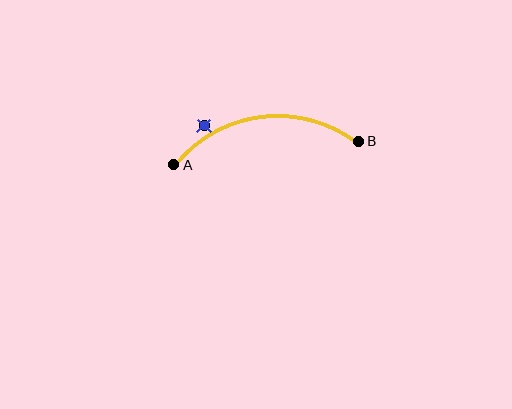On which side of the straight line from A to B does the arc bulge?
The arc bulges above the straight line connecting A and B.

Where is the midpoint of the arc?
The arc midpoint is the point on the curve farthest from the straight line joining A and B. It sits above that line.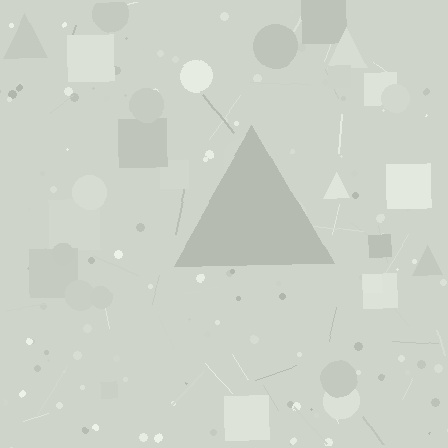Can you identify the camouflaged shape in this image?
The camouflaged shape is a triangle.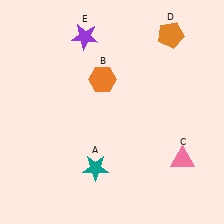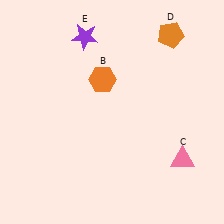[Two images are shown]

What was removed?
The teal star (A) was removed in Image 2.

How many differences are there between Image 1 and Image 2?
There is 1 difference between the two images.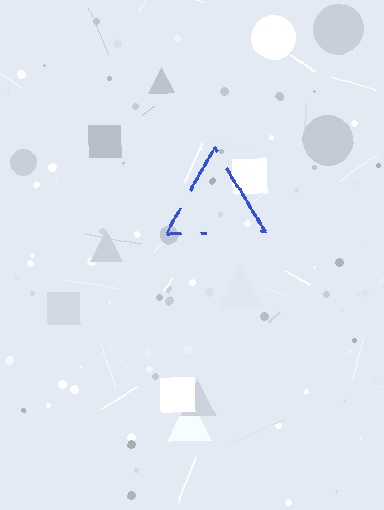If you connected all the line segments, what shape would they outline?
They would outline a triangle.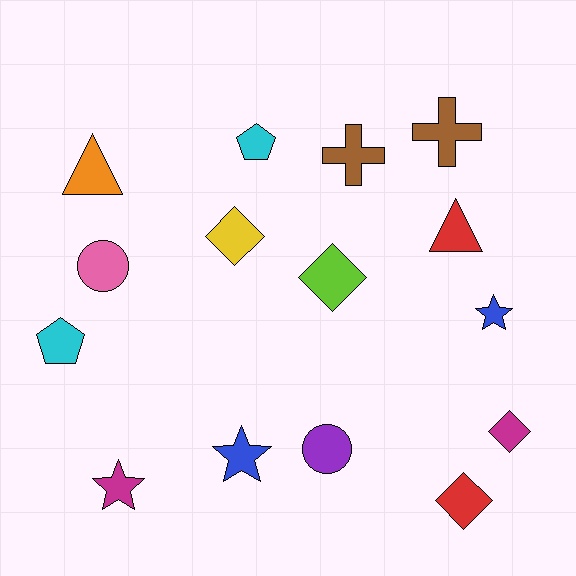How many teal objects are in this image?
There are no teal objects.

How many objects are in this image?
There are 15 objects.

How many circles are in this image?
There are 2 circles.